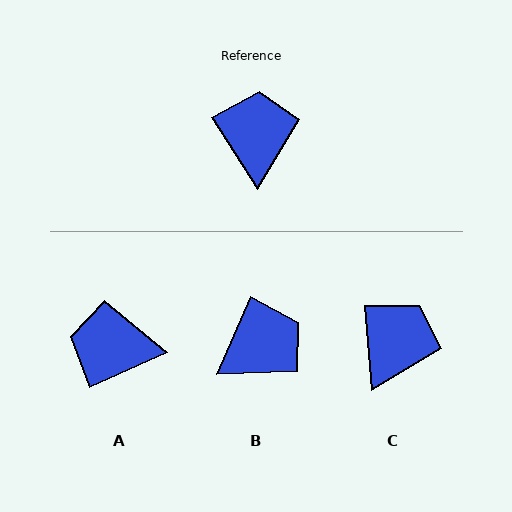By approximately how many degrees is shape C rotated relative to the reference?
Approximately 29 degrees clockwise.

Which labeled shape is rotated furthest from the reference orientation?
A, about 81 degrees away.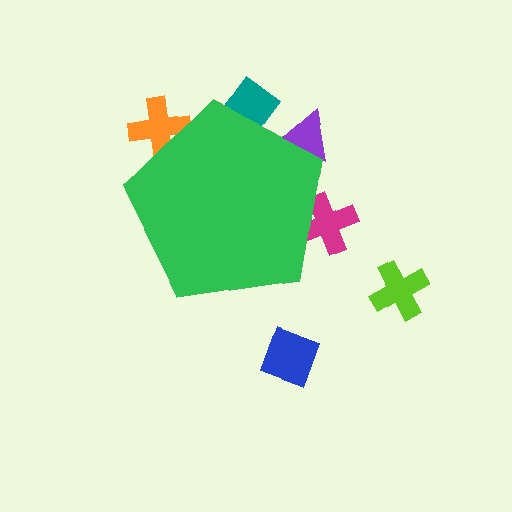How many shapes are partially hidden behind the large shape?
4 shapes are partially hidden.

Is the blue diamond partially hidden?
No, the blue diamond is fully visible.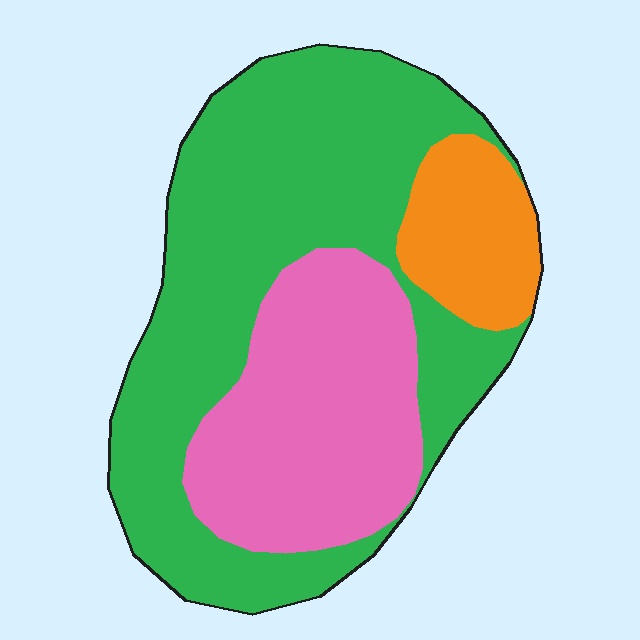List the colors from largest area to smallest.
From largest to smallest: green, pink, orange.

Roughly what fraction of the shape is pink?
Pink takes up between a quarter and a half of the shape.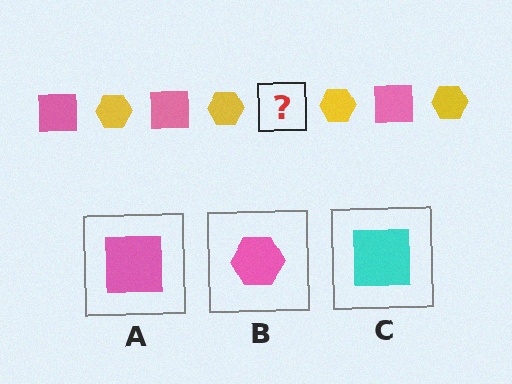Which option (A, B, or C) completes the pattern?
A.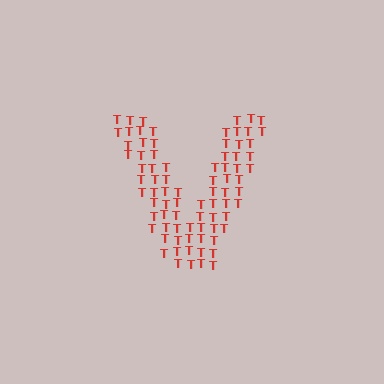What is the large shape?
The large shape is the letter V.